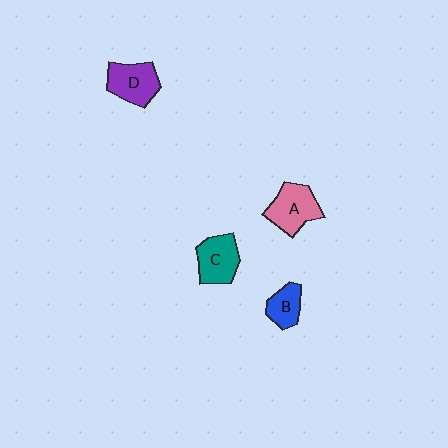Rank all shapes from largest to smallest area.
From largest to smallest: A (pink), D (purple), C (teal), B (blue).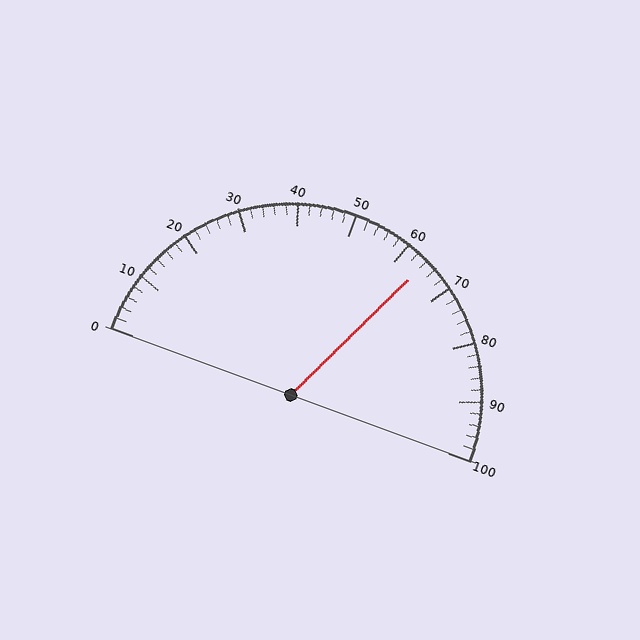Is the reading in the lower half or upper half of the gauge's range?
The reading is in the upper half of the range (0 to 100).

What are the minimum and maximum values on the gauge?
The gauge ranges from 0 to 100.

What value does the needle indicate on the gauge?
The needle indicates approximately 64.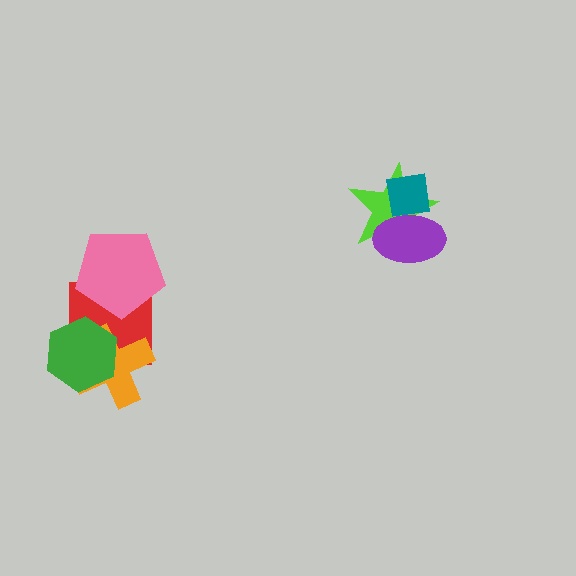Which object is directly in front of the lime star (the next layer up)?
The purple ellipse is directly in front of the lime star.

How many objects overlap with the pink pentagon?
1 object overlaps with the pink pentagon.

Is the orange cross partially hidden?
Yes, it is partially covered by another shape.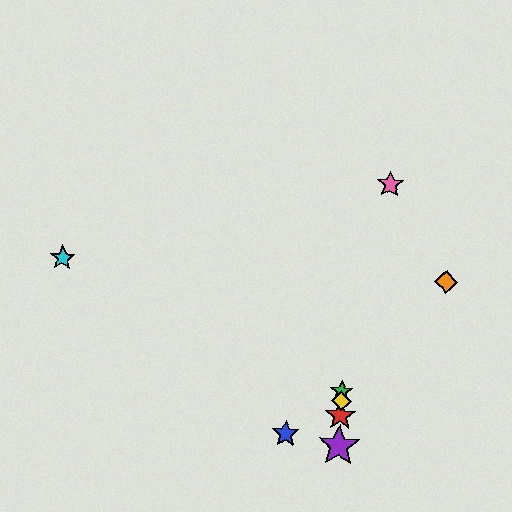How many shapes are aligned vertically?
4 shapes (the red star, the green star, the yellow diamond, the purple star) are aligned vertically.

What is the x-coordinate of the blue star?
The blue star is at x≈286.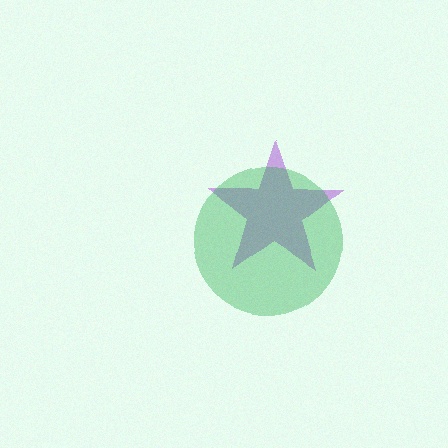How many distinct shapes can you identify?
There are 2 distinct shapes: a purple star, a green circle.